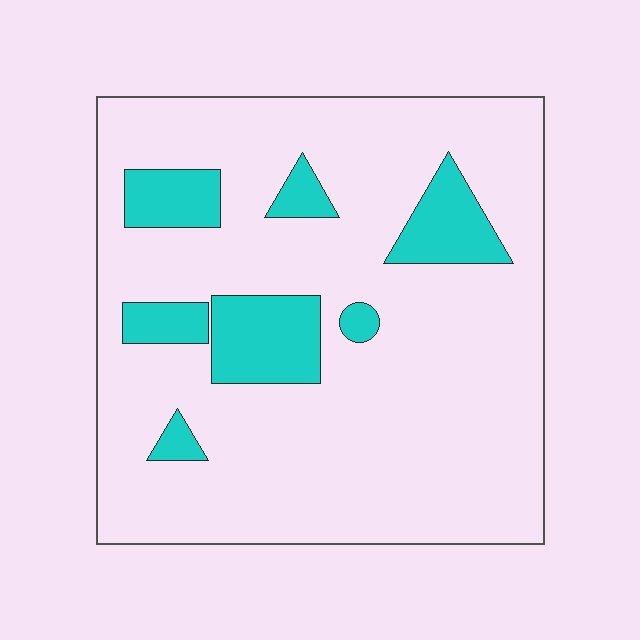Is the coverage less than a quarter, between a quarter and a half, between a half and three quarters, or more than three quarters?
Less than a quarter.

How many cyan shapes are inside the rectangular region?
7.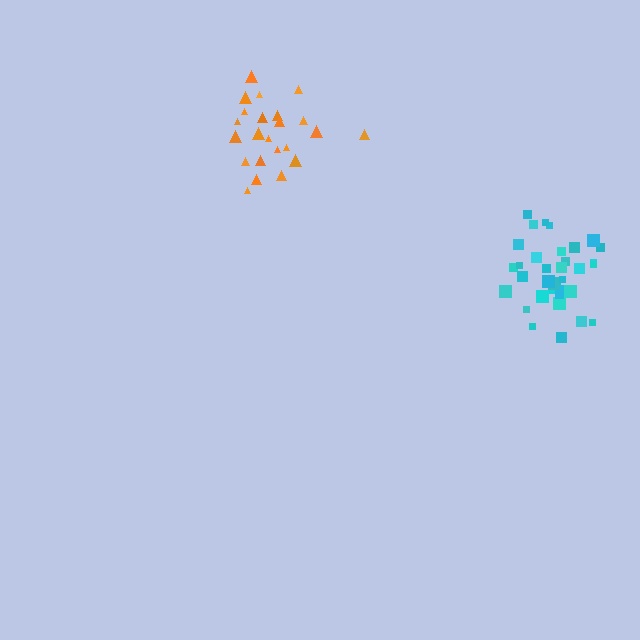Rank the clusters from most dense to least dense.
cyan, orange.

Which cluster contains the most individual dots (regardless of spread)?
Cyan (35).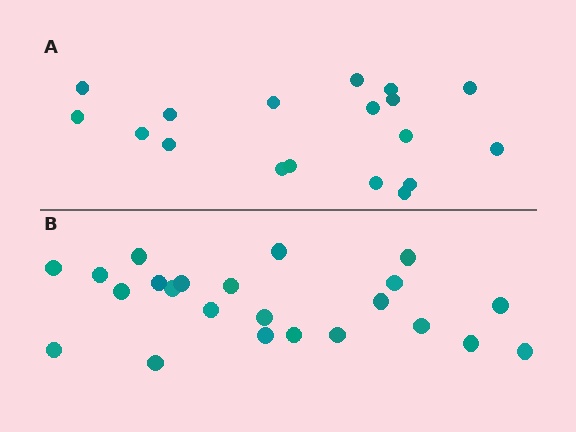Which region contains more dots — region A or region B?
Region B (the bottom region) has more dots.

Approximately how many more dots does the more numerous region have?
Region B has about 5 more dots than region A.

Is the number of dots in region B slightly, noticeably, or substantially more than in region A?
Region B has noticeably more, but not dramatically so. The ratio is roughly 1.3 to 1.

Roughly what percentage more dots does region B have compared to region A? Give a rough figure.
About 30% more.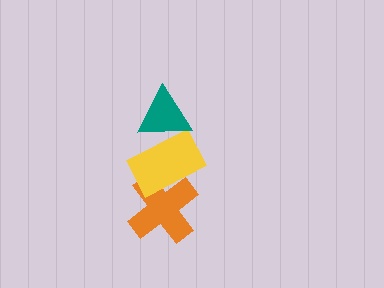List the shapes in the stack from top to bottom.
From top to bottom: the teal triangle, the yellow rectangle, the orange cross.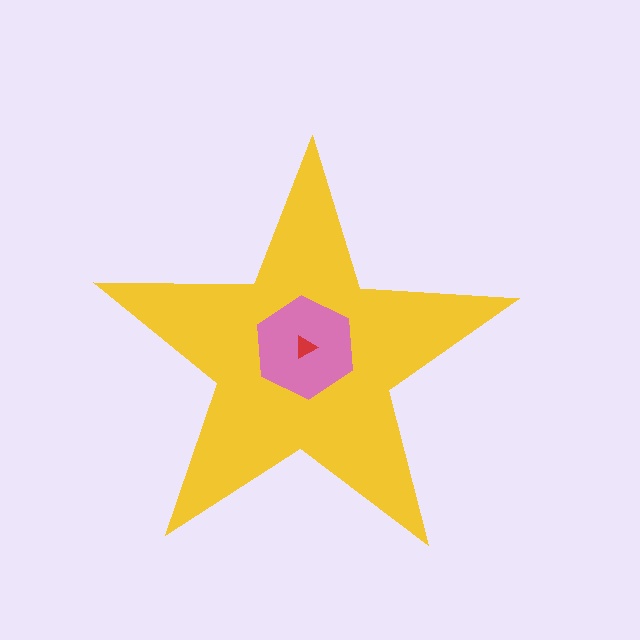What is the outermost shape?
The yellow star.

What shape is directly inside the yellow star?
The pink hexagon.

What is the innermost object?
The red triangle.